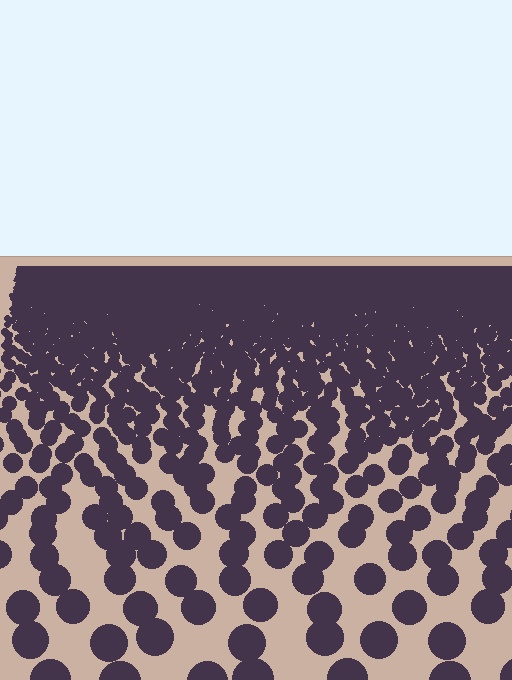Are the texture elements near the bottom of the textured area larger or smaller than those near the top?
Larger. Near the bottom, elements are closer to the viewer and appear at a bigger on-screen size.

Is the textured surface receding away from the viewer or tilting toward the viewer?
The surface is receding away from the viewer. Texture elements get smaller and denser toward the top.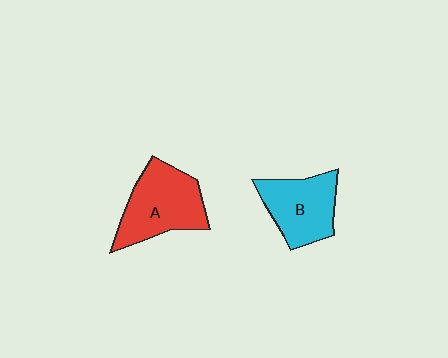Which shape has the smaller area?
Shape B (cyan).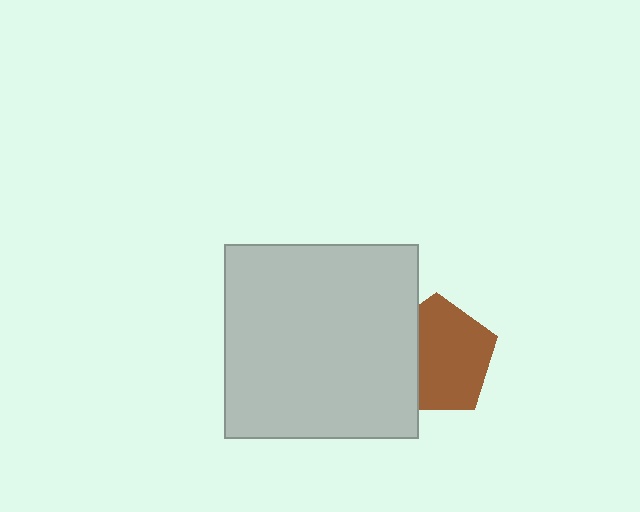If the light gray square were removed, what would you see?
You would see the complete brown pentagon.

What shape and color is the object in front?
The object in front is a light gray square.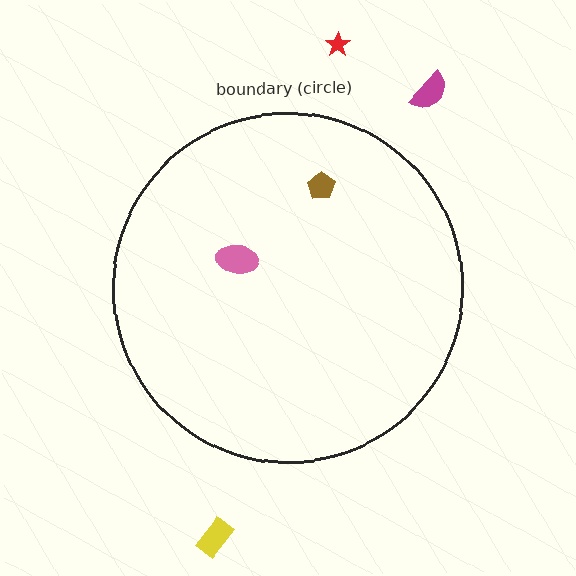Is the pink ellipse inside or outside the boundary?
Inside.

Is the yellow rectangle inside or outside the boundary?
Outside.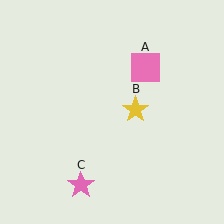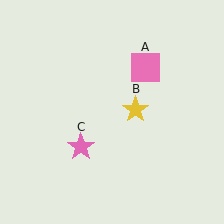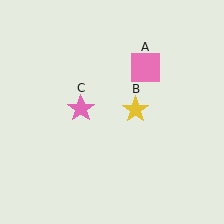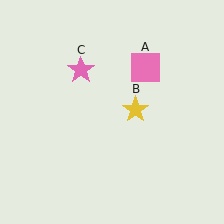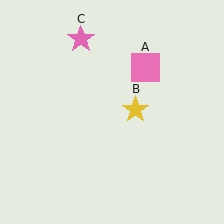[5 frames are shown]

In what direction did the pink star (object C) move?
The pink star (object C) moved up.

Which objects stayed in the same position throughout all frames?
Pink square (object A) and yellow star (object B) remained stationary.